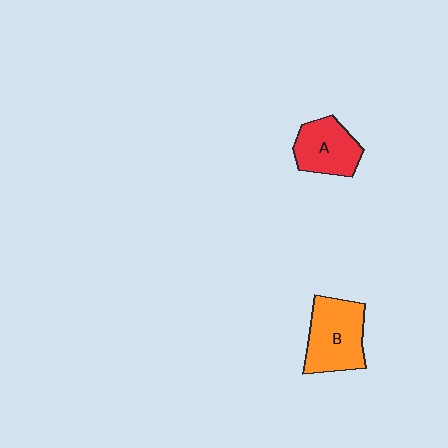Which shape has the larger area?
Shape B (orange).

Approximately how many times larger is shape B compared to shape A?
Approximately 1.3 times.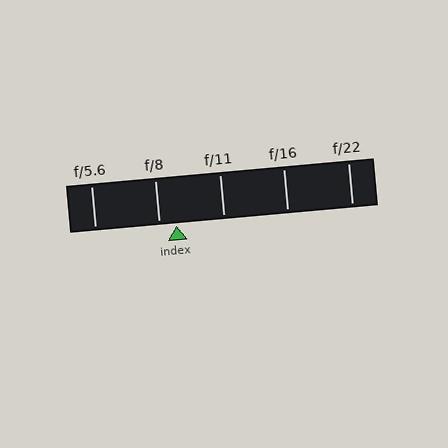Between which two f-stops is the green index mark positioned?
The index mark is between f/8 and f/11.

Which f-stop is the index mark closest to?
The index mark is closest to f/8.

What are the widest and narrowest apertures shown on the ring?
The widest aperture shown is f/5.6 and the narrowest is f/22.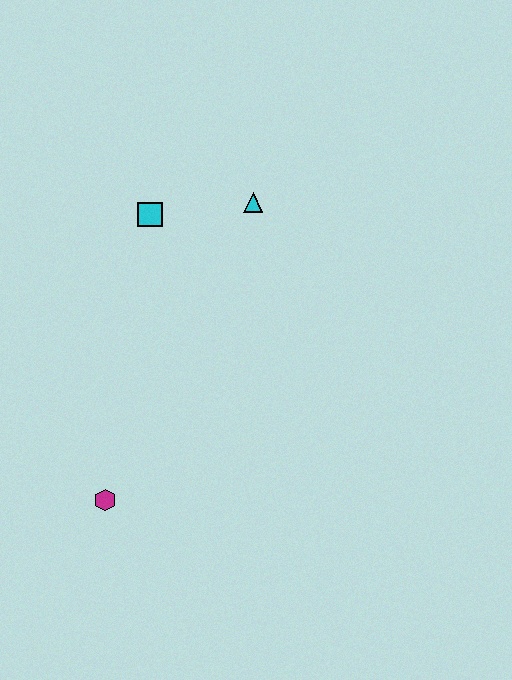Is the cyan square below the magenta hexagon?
No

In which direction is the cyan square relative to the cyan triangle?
The cyan square is to the left of the cyan triangle.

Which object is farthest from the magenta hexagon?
The cyan triangle is farthest from the magenta hexagon.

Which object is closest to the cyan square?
The cyan triangle is closest to the cyan square.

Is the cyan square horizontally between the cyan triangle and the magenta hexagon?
Yes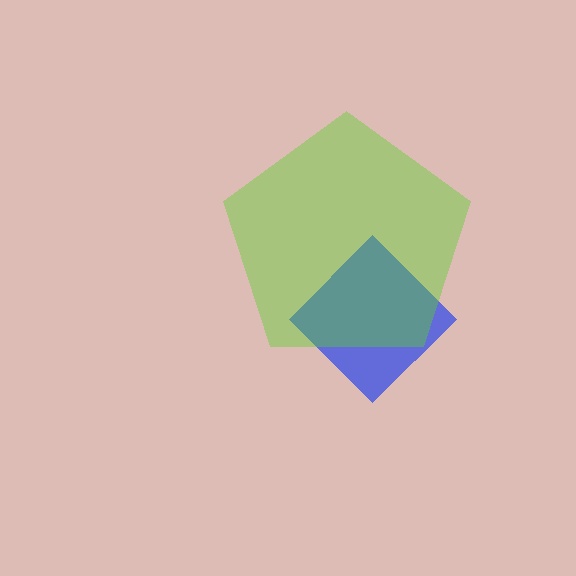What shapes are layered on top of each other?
The layered shapes are: a blue diamond, a lime pentagon.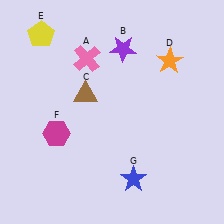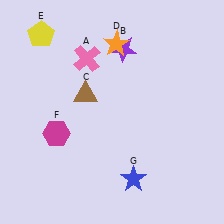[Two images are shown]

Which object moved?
The orange star (D) moved left.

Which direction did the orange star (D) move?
The orange star (D) moved left.